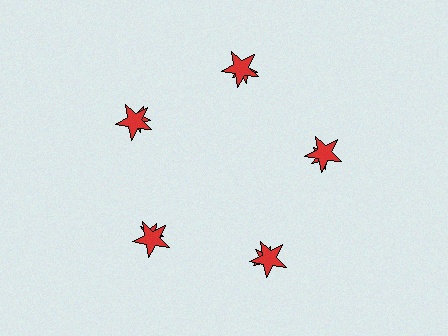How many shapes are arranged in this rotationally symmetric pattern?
There are 10 shapes, arranged in 5 groups of 2.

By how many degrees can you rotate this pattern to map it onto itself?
The pattern maps onto itself every 72 degrees of rotation.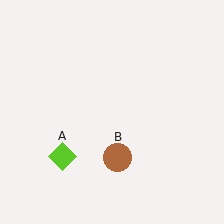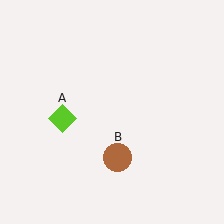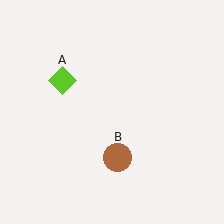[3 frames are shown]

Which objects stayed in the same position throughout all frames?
Brown circle (object B) remained stationary.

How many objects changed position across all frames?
1 object changed position: lime diamond (object A).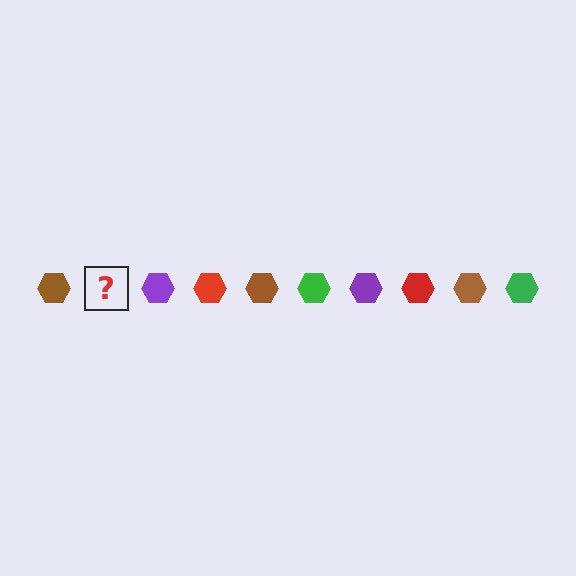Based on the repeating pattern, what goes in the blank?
The blank should be a green hexagon.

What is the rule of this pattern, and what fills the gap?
The rule is that the pattern cycles through brown, green, purple, red hexagons. The gap should be filled with a green hexagon.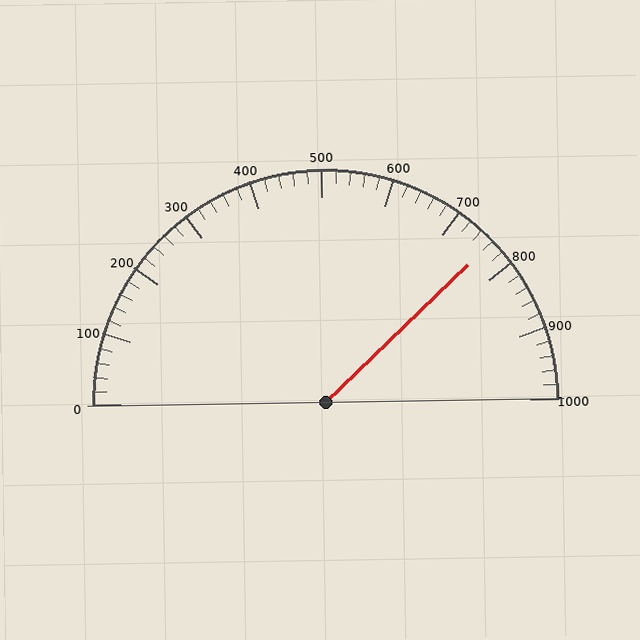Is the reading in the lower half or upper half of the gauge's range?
The reading is in the upper half of the range (0 to 1000).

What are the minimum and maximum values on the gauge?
The gauge ranges from 0 to 1000.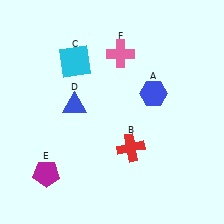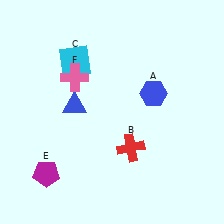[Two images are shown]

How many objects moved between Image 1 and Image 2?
1 object moved between the two images.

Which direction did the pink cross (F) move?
The pink cross (F) moved left.